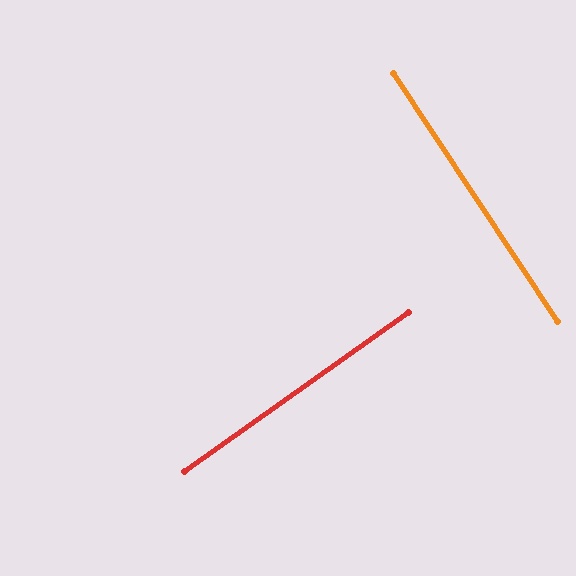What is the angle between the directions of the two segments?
Approximately 88 degrees.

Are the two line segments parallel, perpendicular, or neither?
Perpendicular — they meet at approximately 88°.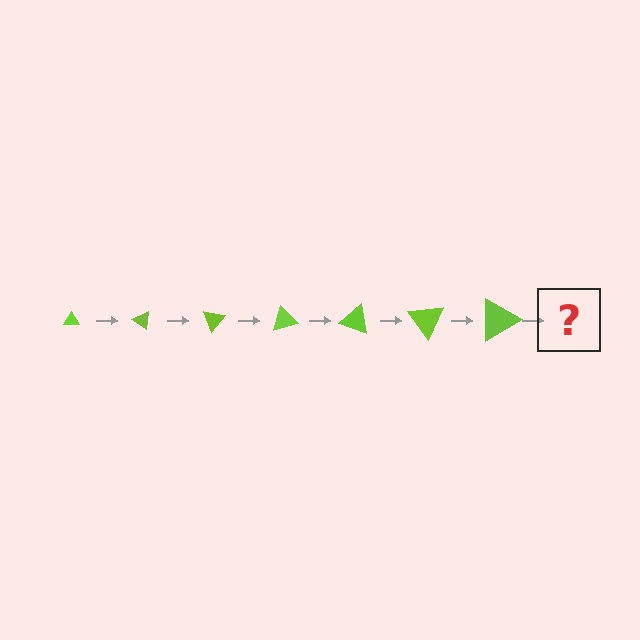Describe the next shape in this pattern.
It should be a triangle, larger than the previous one and rotated 245 degrees from the start.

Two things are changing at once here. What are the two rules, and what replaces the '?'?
The two rules are that the triangle grows larger each step and it rotates 35 degrees each step. The '?' should be a triangle, larger than the previous one and rotated 245 degrees from the start.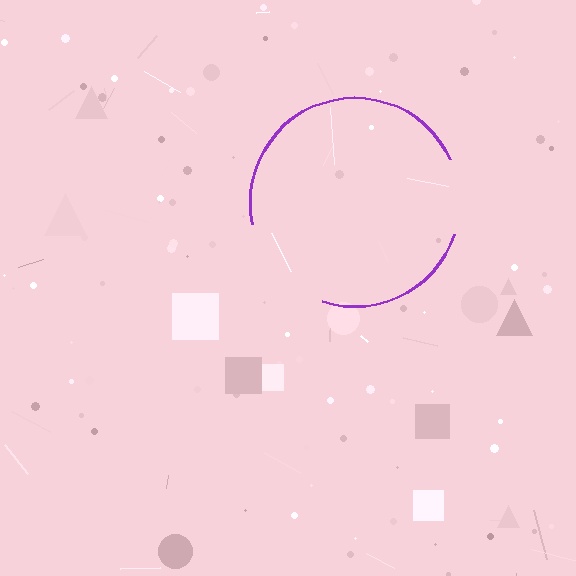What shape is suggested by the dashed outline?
The dashed outline suggests a circle.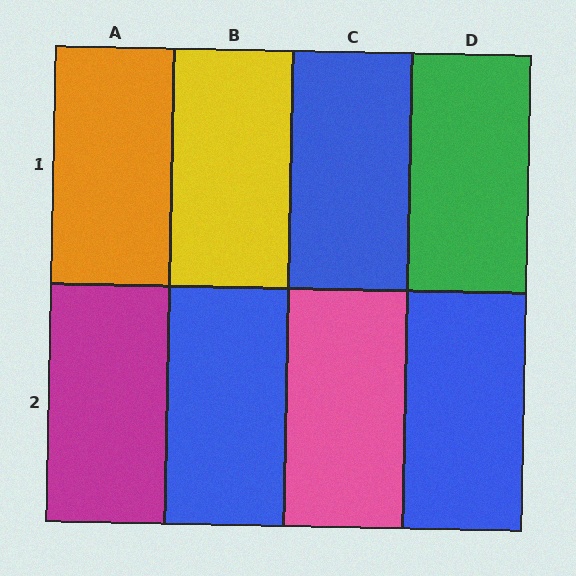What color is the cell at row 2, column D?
Blue.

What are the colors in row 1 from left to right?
Orange, yellow, blue, green.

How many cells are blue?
3 cells are blue.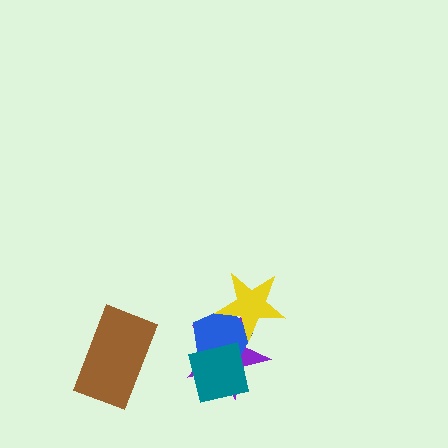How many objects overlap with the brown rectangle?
0 objects overlap with the brown rectangle.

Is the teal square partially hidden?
No, no other shape covers it.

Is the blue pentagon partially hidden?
Yes, it is partially covered by another shape.